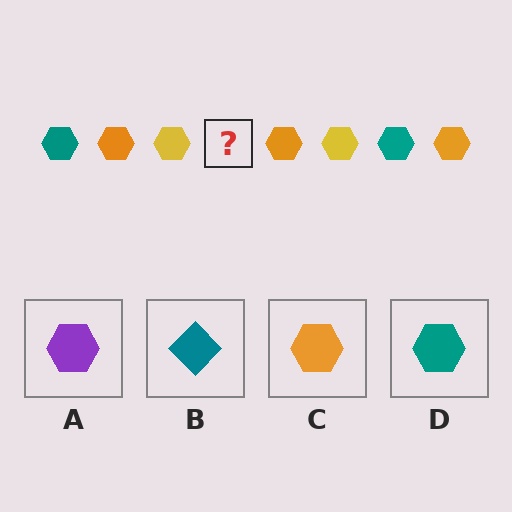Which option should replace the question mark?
Option D.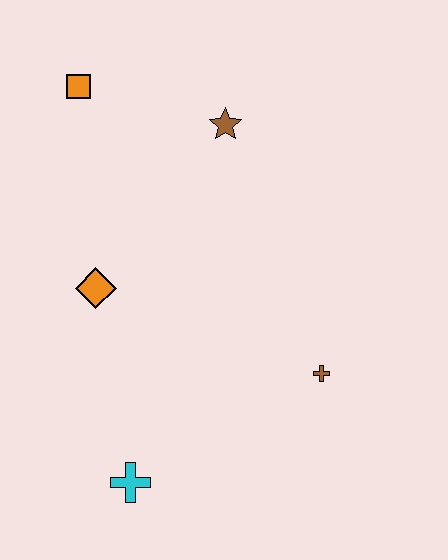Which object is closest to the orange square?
The brown star is closest to the orange square.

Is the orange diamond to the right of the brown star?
No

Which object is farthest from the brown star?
The cyan cross is farthest from the brown star.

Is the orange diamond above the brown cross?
Yes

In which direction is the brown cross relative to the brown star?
The brown cross is below the brown star.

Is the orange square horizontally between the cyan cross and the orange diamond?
No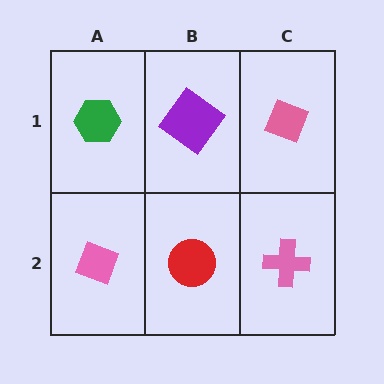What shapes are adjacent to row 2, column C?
A pink diamond (row 1, column C), a red circle (row 2, column B).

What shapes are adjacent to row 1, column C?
A pink cross (row 2, column C), a purple diamond (row 1, column B).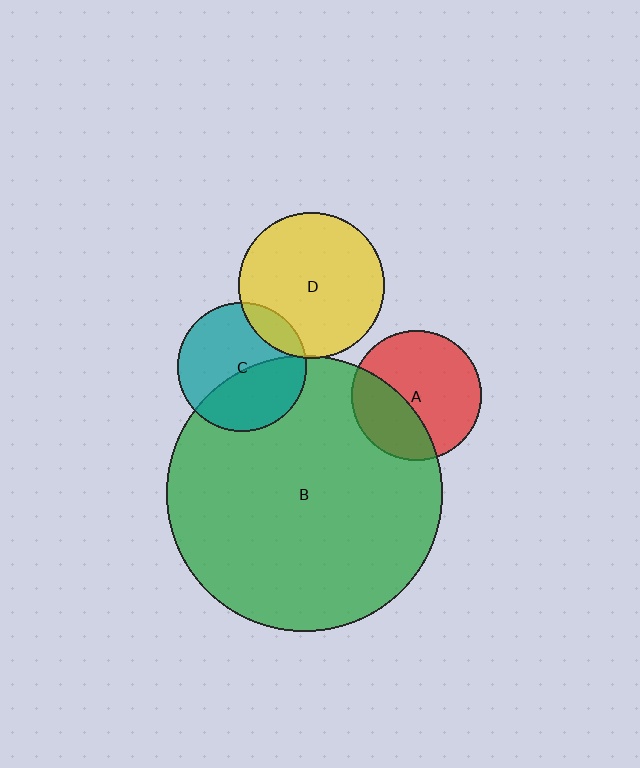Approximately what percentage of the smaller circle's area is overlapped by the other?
Approximately 35%.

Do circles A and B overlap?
Yes.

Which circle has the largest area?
Circle B (green).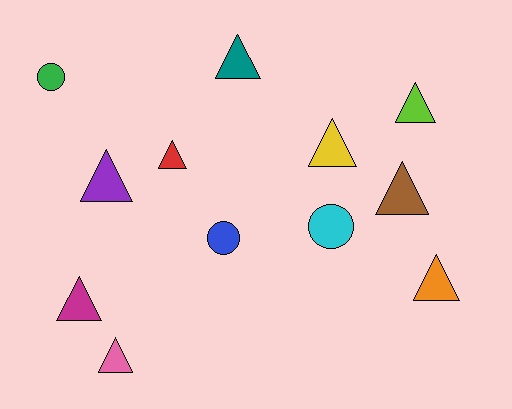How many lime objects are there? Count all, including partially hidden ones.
There is 1 lime object.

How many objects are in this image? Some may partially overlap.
There are 12 objects.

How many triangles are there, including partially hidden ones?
There are 9 triangles.